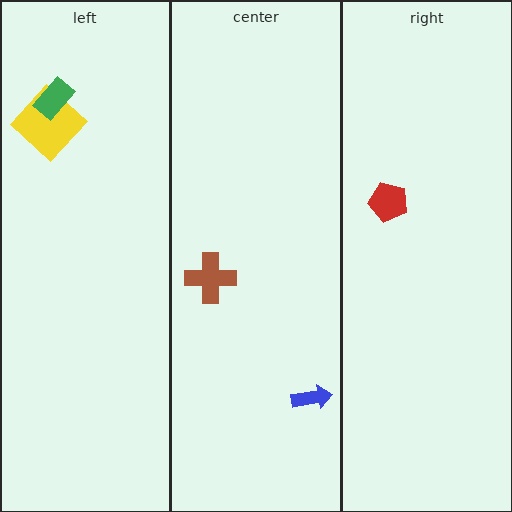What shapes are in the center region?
The blue arrow, the brown cross.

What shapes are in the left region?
The yellow diamond, the green rectangle.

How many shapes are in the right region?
1.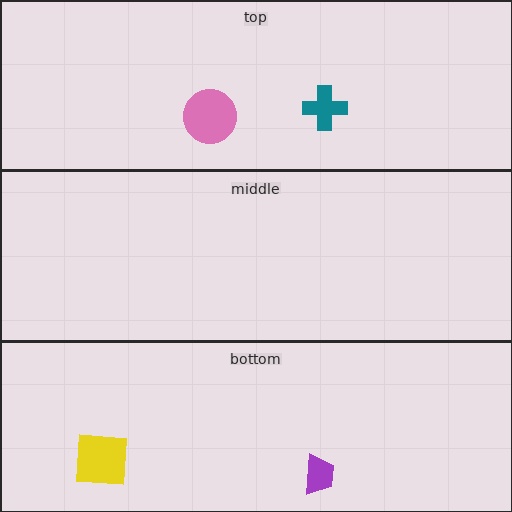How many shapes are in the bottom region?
2.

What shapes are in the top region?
The pink circle, the teal cross.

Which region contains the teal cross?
The top region.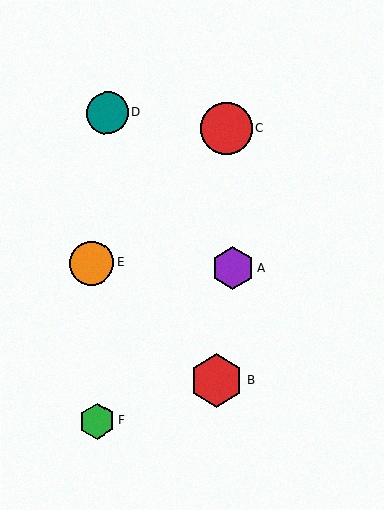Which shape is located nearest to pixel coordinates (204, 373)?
The red hexagon (labeled B) at (217, 380) is nearest to that location.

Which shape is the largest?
The red hexagon (labeled B) is the largest.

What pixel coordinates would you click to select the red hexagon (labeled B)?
Click at (217, 380) to select the red hexagon B.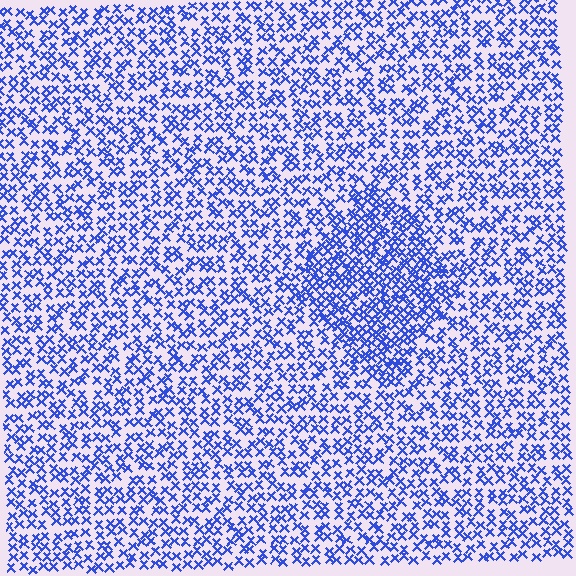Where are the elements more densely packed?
The elements are more densely packed inside the diamond boundary.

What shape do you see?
I see a diamond.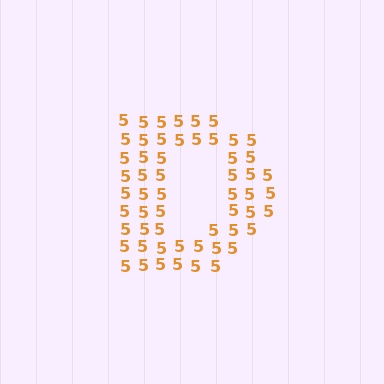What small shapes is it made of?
It is made of small digit 5's.